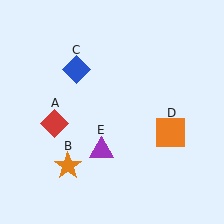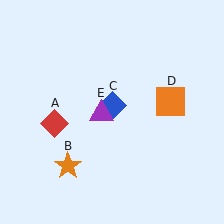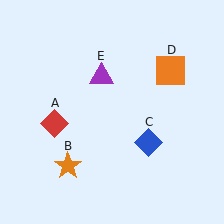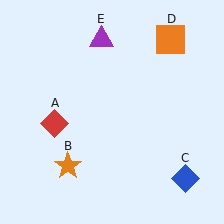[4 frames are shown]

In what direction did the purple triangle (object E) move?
The purple triangle (object E) moved up.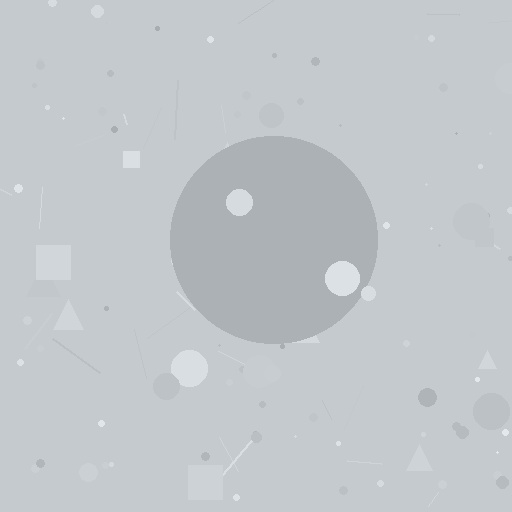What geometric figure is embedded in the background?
A circle is embedded in the background.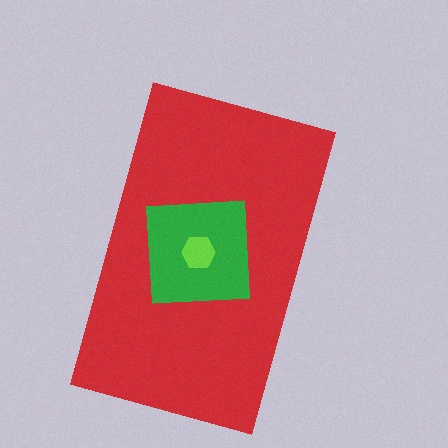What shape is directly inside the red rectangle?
The green square.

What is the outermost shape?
The red rectangle.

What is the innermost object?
The lime hexagon.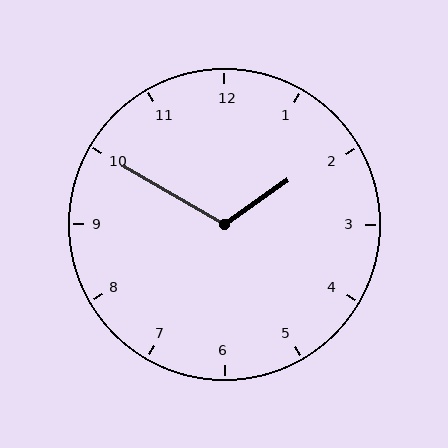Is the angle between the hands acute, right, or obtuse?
It is obtuse.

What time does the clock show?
1:50.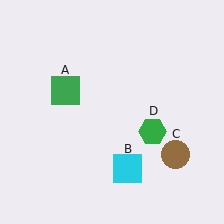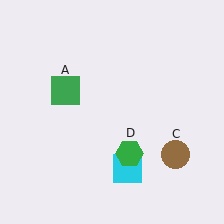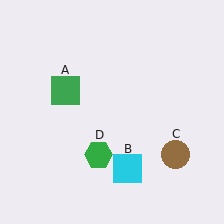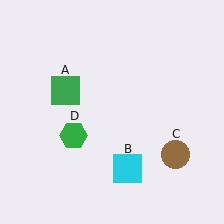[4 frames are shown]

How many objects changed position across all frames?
1 object changed position: green hexagon (object D).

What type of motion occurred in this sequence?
The green hexagon (object D) rotated clockwise around the center of the scene.